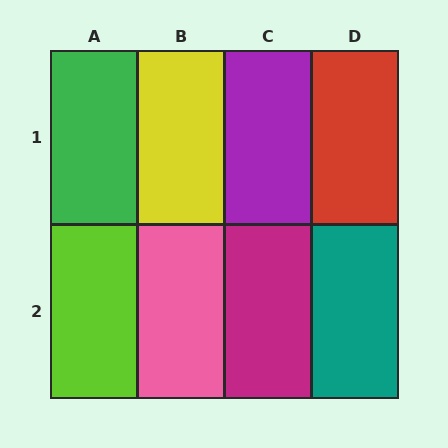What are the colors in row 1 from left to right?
Green, yellow, purple, red.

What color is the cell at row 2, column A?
Lime.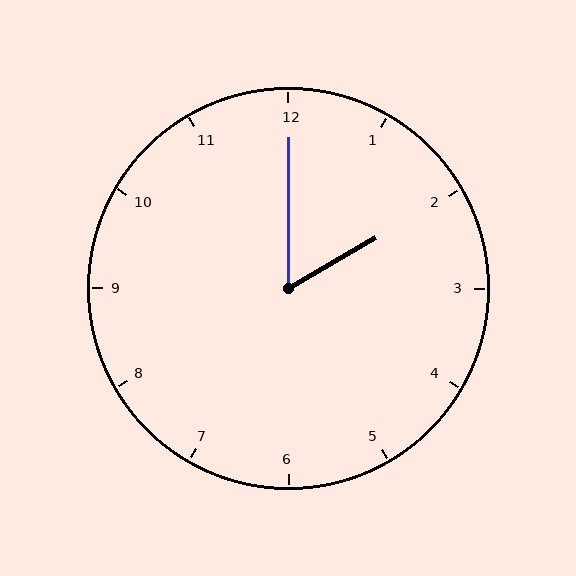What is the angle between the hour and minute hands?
Approximately 60 degrees.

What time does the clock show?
2:00.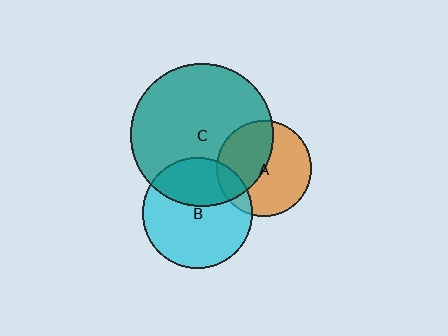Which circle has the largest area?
Circle C (teal).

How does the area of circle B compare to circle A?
Approximately 1.3 times.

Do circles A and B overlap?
Yes.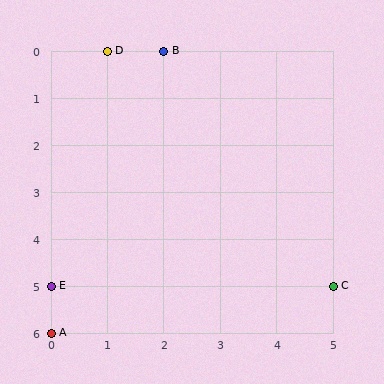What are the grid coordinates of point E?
Point E is at grid coordinates (0, 5).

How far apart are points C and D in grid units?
Points C and D are 4 columns and 5 rows apart (about 6.4 grid units diagonally).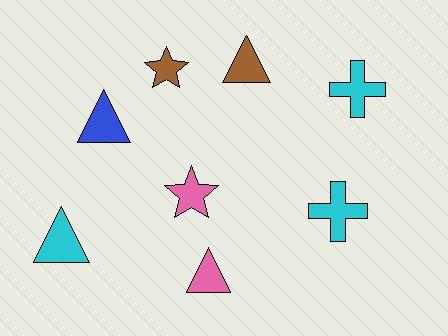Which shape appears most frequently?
Triangle, with 4 objects.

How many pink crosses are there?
There are no pink crosses.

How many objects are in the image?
There are 8 objects.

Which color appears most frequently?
Cyan, with 3 objects.